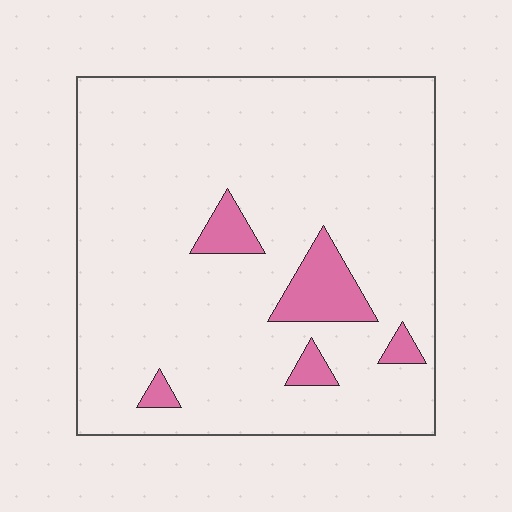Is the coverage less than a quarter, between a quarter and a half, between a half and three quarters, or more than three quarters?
Less than a quarter.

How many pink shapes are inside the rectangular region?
5.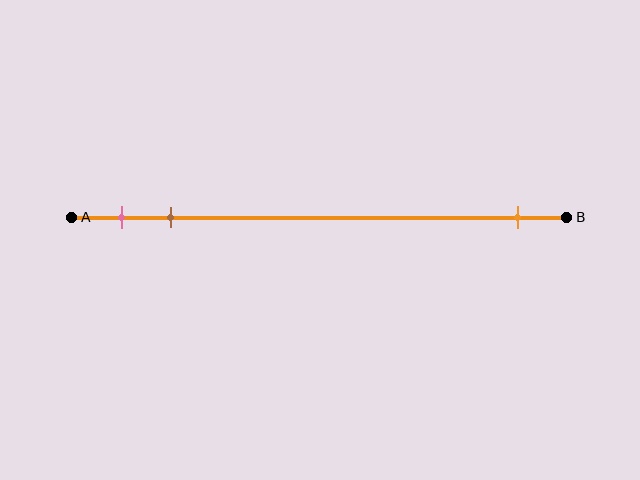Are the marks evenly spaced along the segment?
No, the marks are not evenly spaced.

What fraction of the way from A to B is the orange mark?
The orange mark is approximately 90% (0.9) of the way from A to B.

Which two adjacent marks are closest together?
The pink and brown marks are the closest adjacent pair.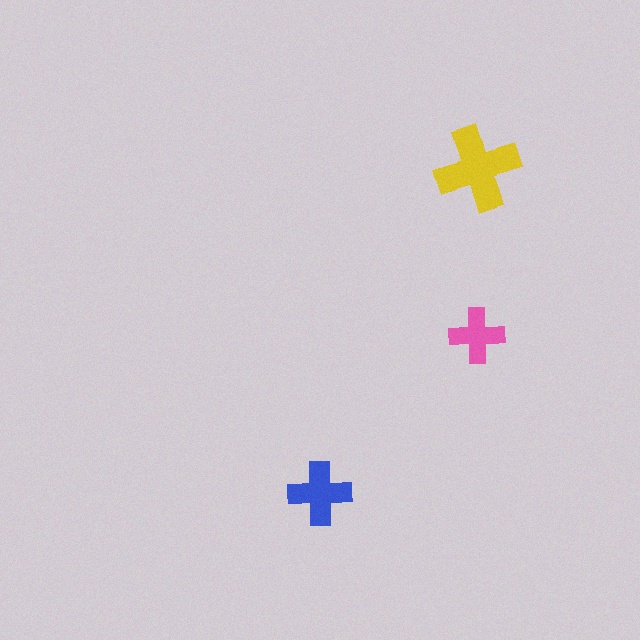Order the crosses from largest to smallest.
the yellow one, the blue one, the pink one.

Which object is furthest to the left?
The blue cross is leftmost.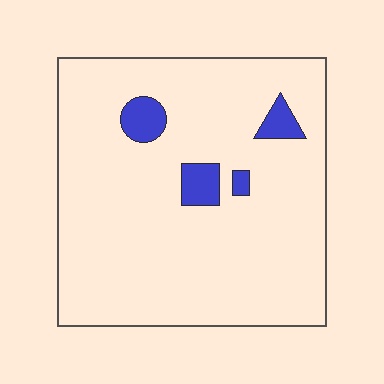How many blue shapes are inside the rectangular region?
4.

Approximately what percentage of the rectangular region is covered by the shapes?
Approximately 5%.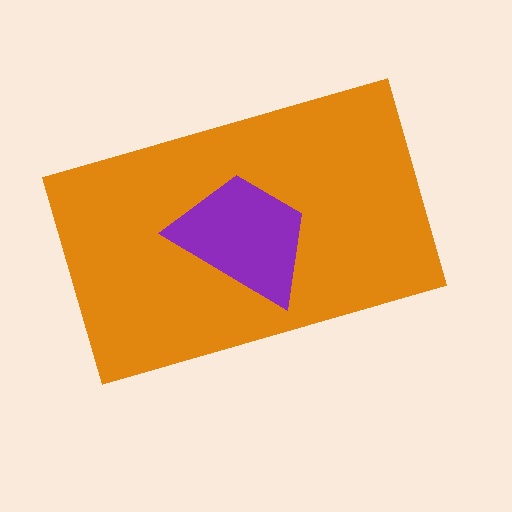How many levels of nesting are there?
2.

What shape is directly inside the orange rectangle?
The purple trapezoid.